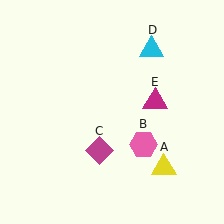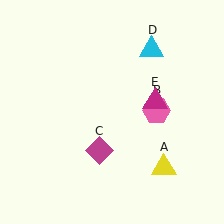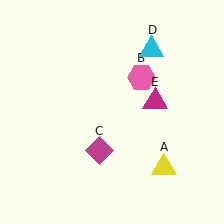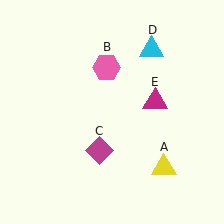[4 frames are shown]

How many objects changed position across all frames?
1 object changed position: pink hexagon (object B).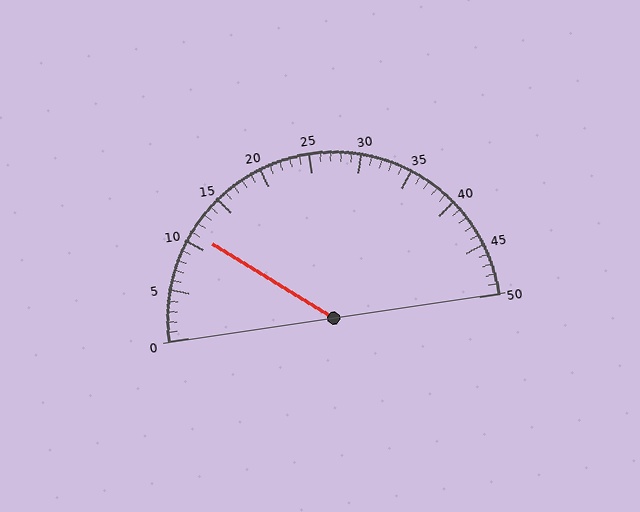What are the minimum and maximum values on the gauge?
The gauge ranges from 0 to 50.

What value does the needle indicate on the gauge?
The needle indicates approximately 11.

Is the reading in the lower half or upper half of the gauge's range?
The reading is in the lower half of the range (0 to 50).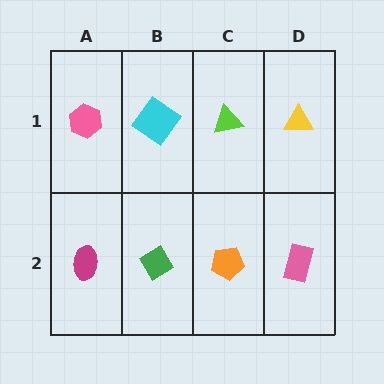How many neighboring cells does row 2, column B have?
3.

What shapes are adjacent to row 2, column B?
A cyan diamond (row 1, column B), a magenta ellipse (row 2, column A), an orange pentagon (row 2, column C).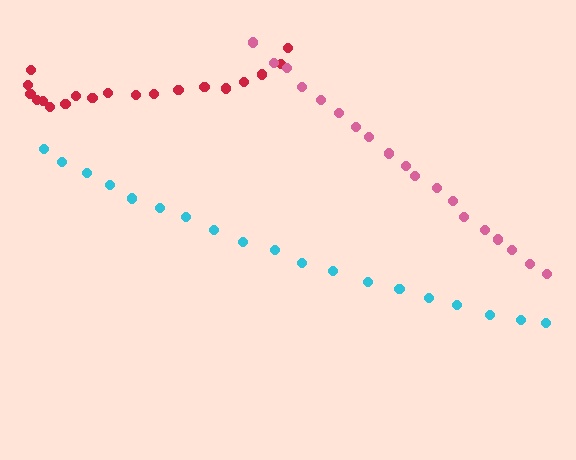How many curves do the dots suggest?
There are 3 distinct paths.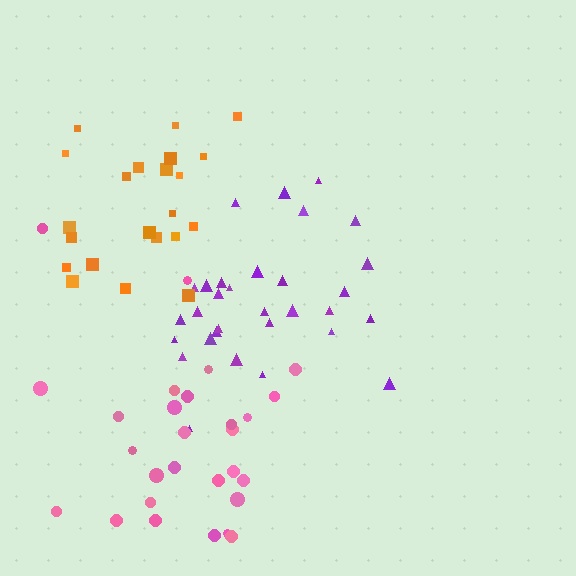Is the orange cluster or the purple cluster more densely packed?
Purple.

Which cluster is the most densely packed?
Purple.